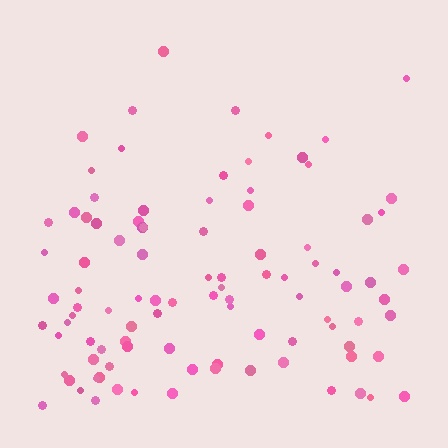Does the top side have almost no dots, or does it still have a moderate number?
Still a moderate number, just noticeably fewer than the bottom.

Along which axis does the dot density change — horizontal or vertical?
Vertical.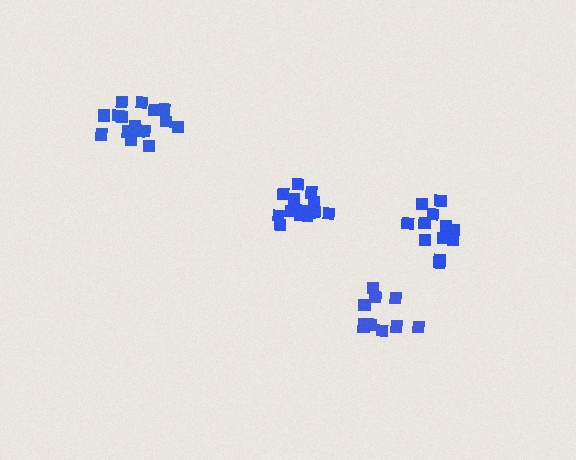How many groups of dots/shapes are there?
There are 4 groups.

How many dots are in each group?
Group 1: 17 dots, Group 2: 11 dots, Group 3: 14 dots, Group 4: 12 dots (54 total).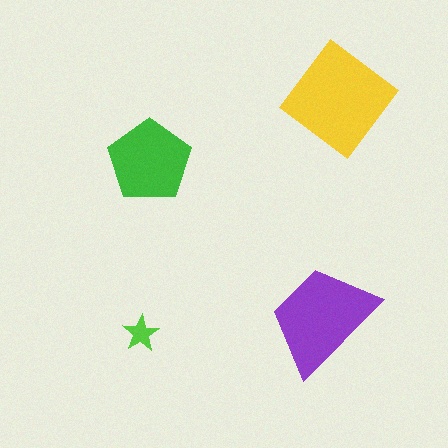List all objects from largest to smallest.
The yellow diamond, the purple trapezoid, the green pentagon, the lime star.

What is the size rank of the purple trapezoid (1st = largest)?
2nd.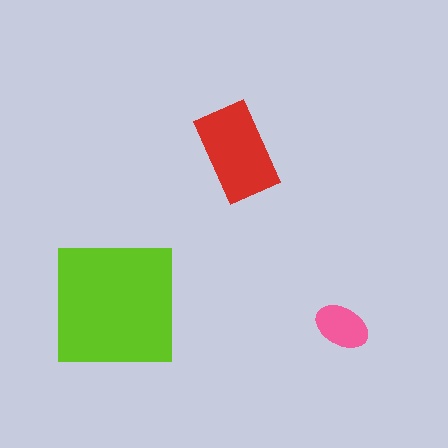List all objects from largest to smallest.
The lime square, the red rectangle, the pink ellipse.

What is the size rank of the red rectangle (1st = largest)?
2nd.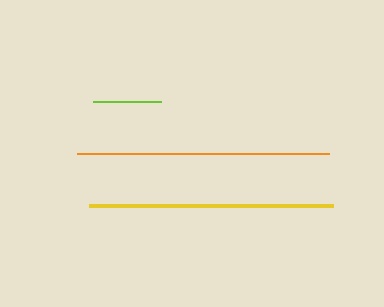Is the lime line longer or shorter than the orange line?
The orange line is longer than the lime line.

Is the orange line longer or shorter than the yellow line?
The orange line is longer than the yellow line.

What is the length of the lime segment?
The lime segment is approximately 68 pixels long.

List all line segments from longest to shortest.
From longest to shortest: orange, yellow, lime.